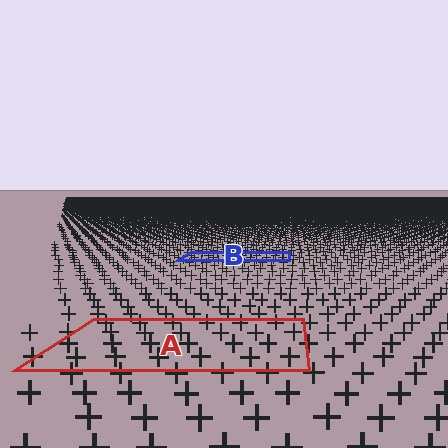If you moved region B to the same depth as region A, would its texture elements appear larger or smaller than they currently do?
They would appear larger. At a closer depth, the same texture elements are projected at a bigger on-screen size.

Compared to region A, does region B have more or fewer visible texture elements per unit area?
Region B has more texture elements per unit area — they are packed more densely because it is farther away.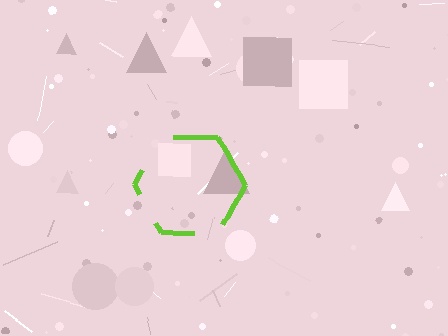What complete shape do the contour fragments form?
The contour fragments form a hexagon.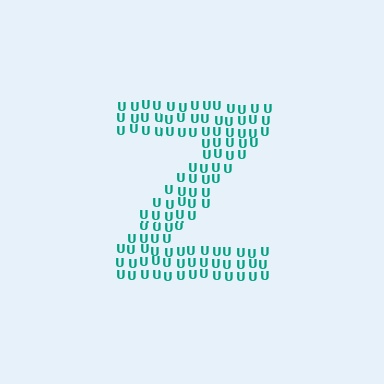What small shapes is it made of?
It is made of small letter U's.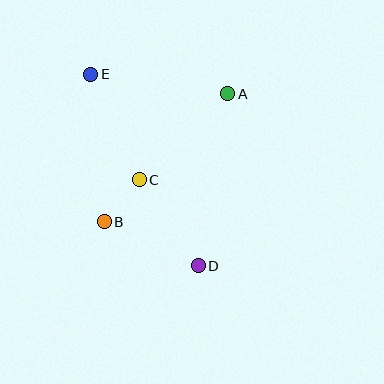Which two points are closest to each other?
Points B and C are closest to each other.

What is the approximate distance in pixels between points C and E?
The distance between C and E is approximately 116 pixels.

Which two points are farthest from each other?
Points D and E are farthest from each other.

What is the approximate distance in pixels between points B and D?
The distance between B and D is approximately 104 pixels.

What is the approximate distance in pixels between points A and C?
The distance between A and C is approximately 123 pixels.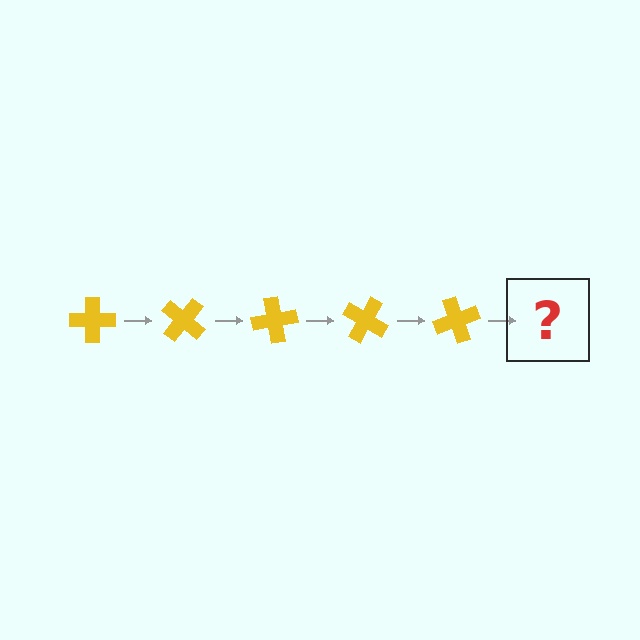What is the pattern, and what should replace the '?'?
The pattern is that the cross rotates 40 degrees each step. The '?' should be a yellow cross rotated 200 degrees.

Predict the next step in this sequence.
The next step is a yellow cross rotated 200 degrees.